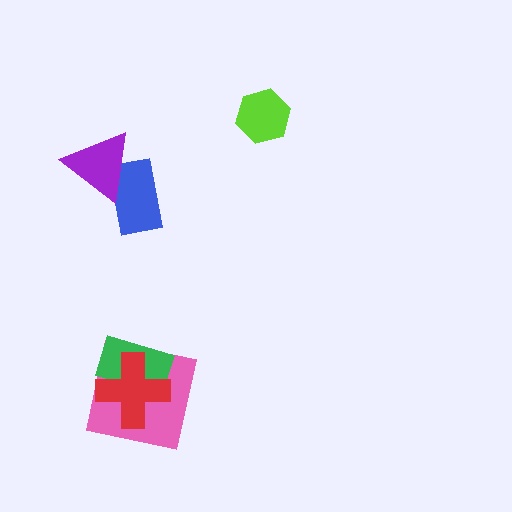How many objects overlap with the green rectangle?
2 objects overlap with the green rectangle.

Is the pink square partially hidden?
Yes, it is partially covered by another shape.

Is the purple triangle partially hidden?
No, no other shape covers it.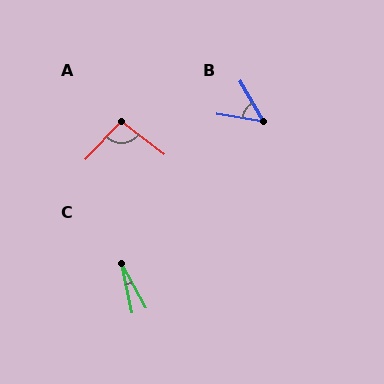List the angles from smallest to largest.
C (17°), B (51°), A (96°).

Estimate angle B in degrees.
Approximately 51 degrees.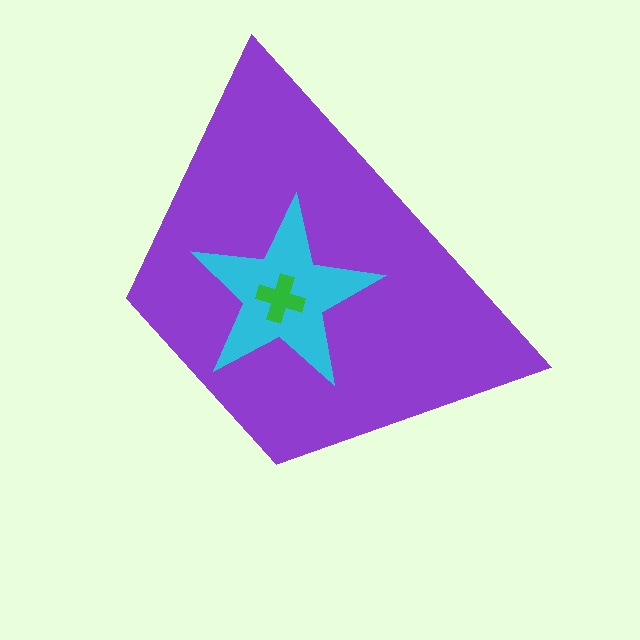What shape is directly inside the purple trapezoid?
The cyan star.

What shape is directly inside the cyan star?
The green cross.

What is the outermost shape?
The purple trapezoid.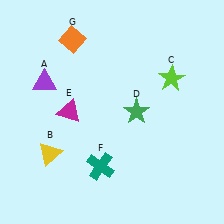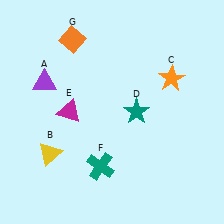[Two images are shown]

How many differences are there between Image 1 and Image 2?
There are 2 differences between the two images.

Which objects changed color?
C changed from lime to orange. D changed from green to teal.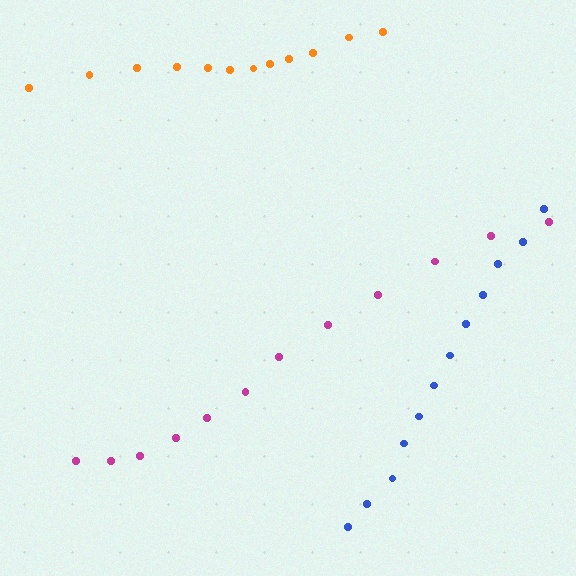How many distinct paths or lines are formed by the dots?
There are 3 distinct paths.